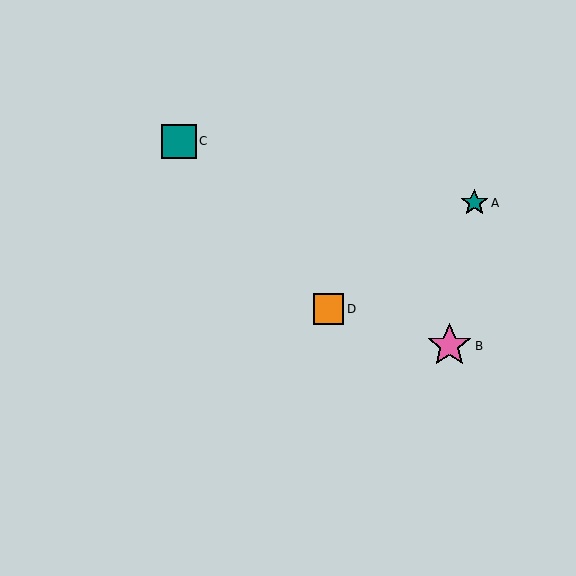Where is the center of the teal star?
The center of the teal star is at (474, 203).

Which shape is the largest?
The pink star (labeled B) is the largest.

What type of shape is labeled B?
Shape B is a pink star.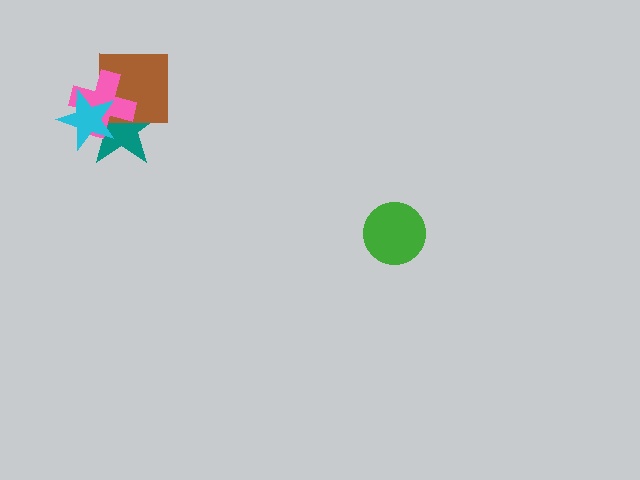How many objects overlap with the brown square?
3 objects overlap with the brown square.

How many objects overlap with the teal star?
3 objects overlap with the teal star.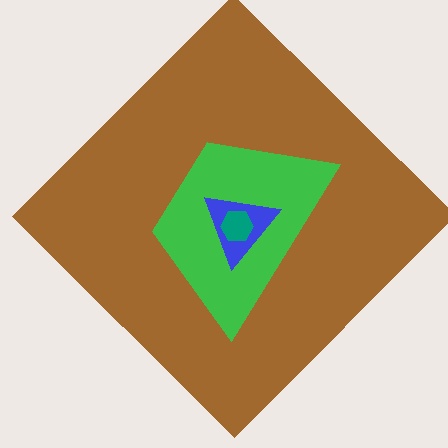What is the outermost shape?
The brown diamond.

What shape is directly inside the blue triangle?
The teal hexagon.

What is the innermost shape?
The teal hexagon.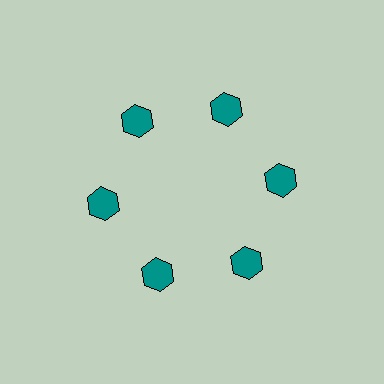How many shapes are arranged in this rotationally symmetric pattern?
There are 6 shapes, arranged in 6 groups of 1.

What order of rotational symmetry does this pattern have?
This pattern has 6-fold rotational symmetry.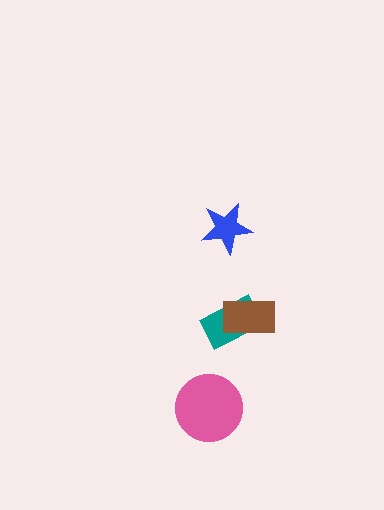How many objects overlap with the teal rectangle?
1 object overlaps with the teal rectangle.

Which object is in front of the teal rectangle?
The brown rectangle is in front of the teal rectangle.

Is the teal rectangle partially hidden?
Yes, it is partially covered by another shape.